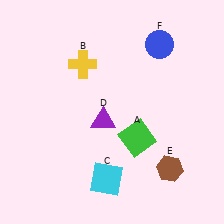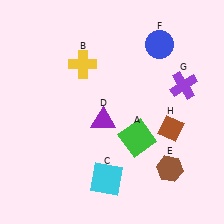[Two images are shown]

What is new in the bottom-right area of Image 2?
A brown diamond (H) was added in the bottom-right area of Image 2.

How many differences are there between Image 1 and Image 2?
There are 2 differences between the two images.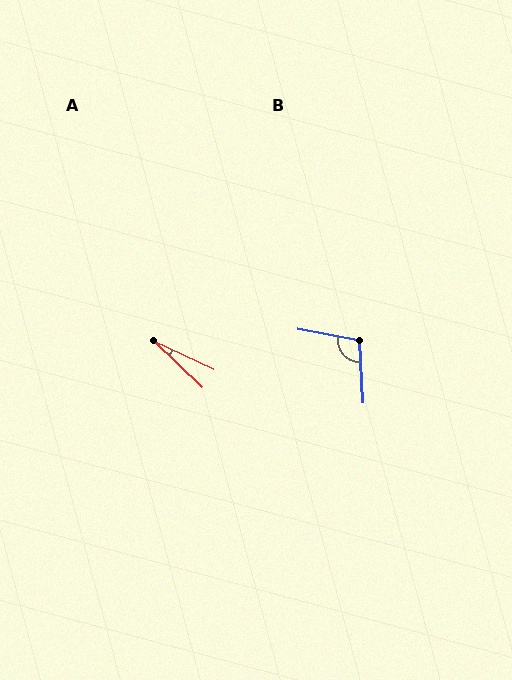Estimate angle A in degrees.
Approximately 18 degrees.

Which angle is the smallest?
A, at approximately 18 degrees.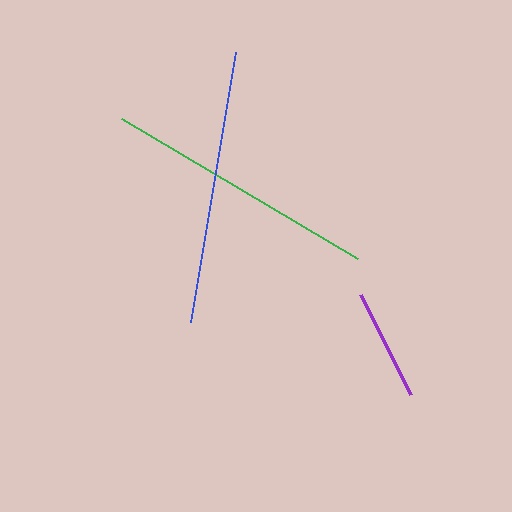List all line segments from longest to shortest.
From longest to shortest: green, blue, purple.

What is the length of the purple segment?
The purple segment is approximately 111 pixels long.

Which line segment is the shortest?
The purple line is the shortest at approximately 111 pixels.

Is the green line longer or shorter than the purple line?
The green line is longer than the purple line.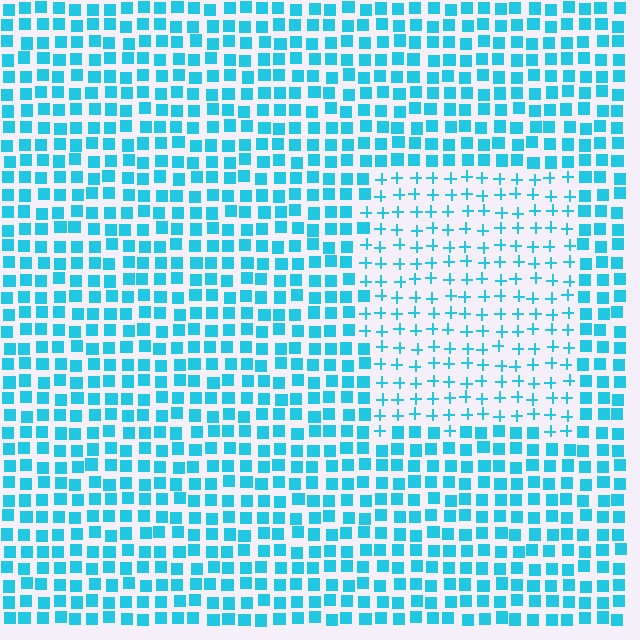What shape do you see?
I see a rectangle.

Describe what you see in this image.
The image is filled with small cyan elements arranged in a uniform grid. A rectangle-shaped region contains plus signs, while the surrounding area contains squares. The boundary is defined purely by the change in element shape.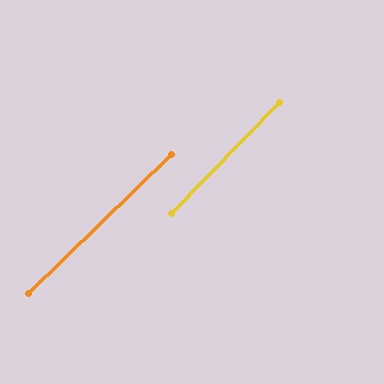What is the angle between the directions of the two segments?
Approximately 2 degrees.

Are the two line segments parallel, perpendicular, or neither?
Parallel — their directions differ by only 1.5°.